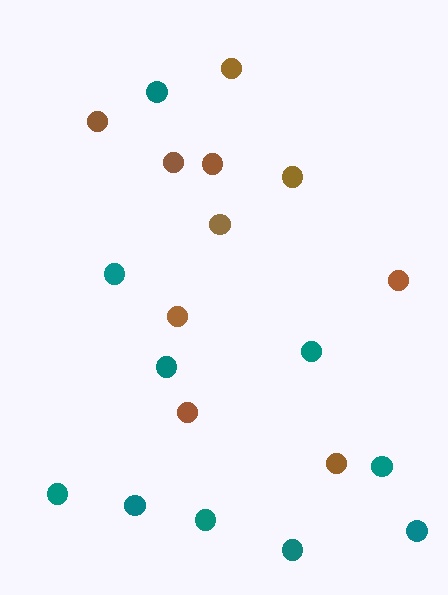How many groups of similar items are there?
There are 2 groups: one group of teal circles (10) and one group of brown circles (10).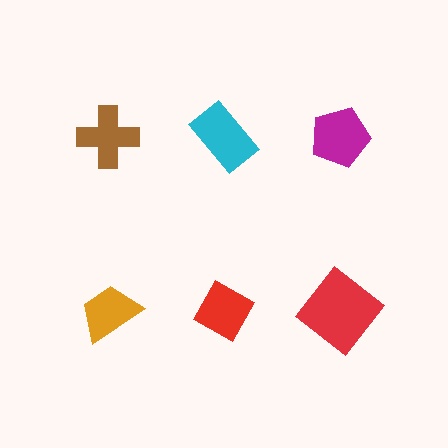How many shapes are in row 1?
3 shapes.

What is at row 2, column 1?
An orange trapezoid.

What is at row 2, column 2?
A red diamond.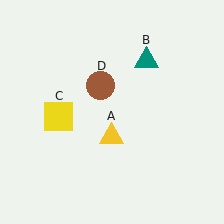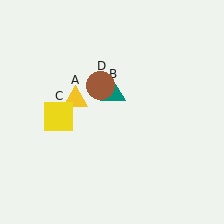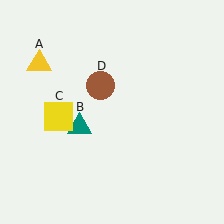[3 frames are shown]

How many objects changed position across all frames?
2 objects changed position: yellow triangle (object A), teal triangle (object B).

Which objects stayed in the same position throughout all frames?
Yellow square (object C) and brown circle (object D) remained stationary.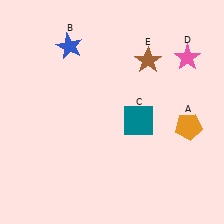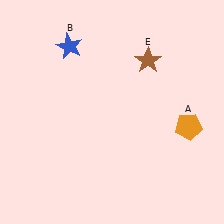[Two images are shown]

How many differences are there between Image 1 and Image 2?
There are 2 differences between the two images.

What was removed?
The pink star (D), the teal square (C) were removed in Image 2.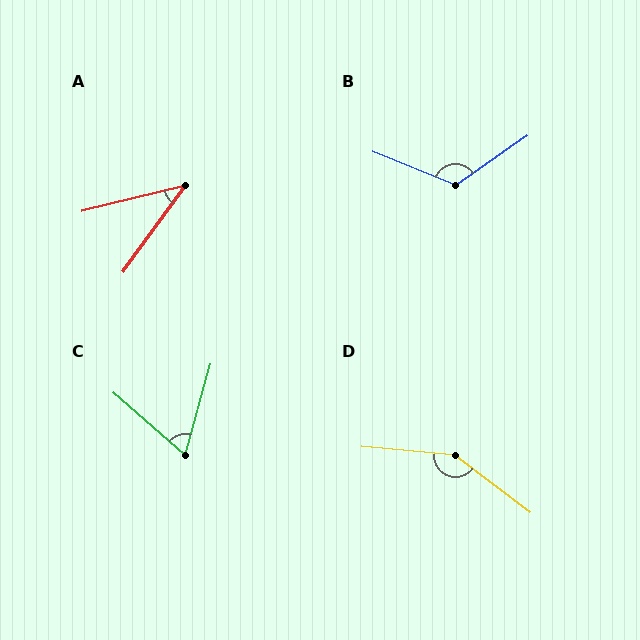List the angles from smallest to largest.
A (40°), C (64°), B (123°), D (148°).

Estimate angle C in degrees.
Approximately 64 degrees.